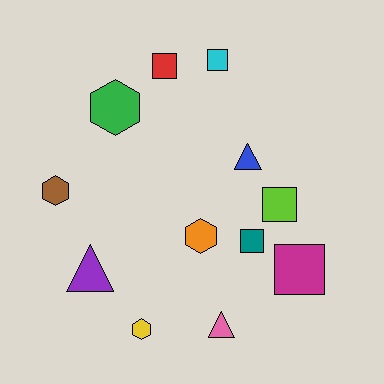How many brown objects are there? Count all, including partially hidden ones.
There is 1 brown object.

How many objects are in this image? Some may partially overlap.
There are 12 objects.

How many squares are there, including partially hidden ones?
There are 5 squares.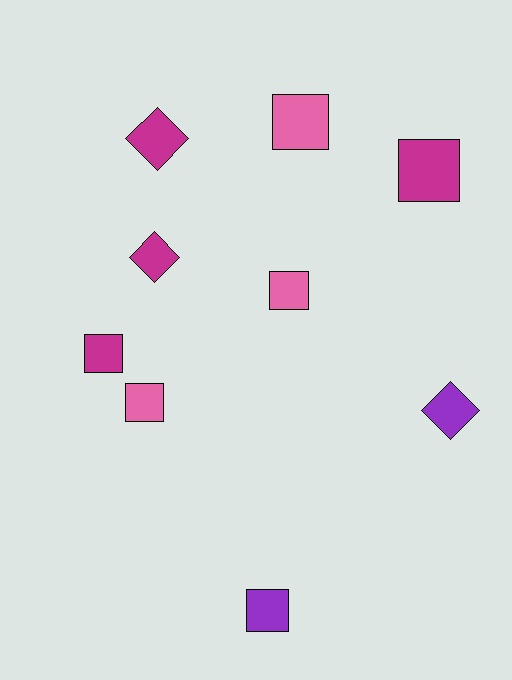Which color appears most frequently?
Magenta, with 4 objects.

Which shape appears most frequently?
Square, with 6 objects.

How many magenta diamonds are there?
There are 2 magenta diamonds.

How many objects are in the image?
There are 9 objects.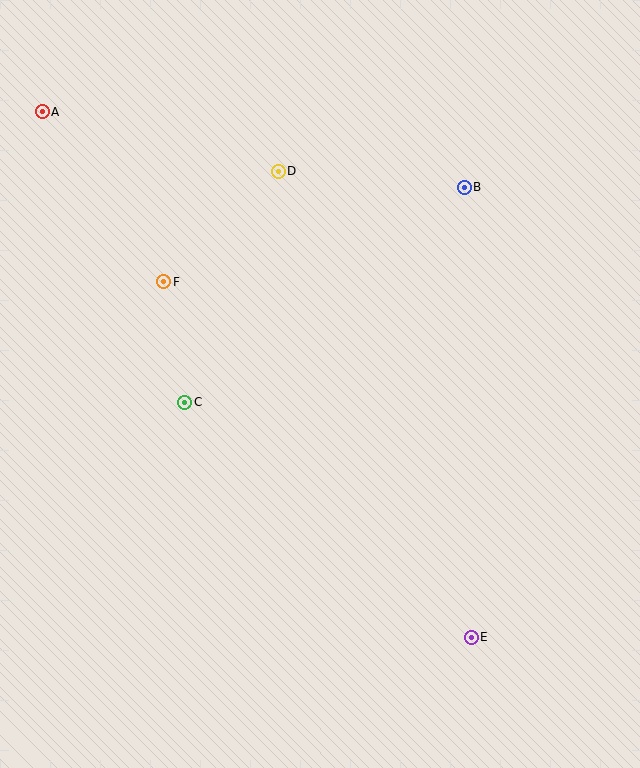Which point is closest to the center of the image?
Point C at (185, 402) is closest to the center.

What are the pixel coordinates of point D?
Point D is at (278, 171).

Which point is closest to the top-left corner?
Point A is closest to the top-left corner.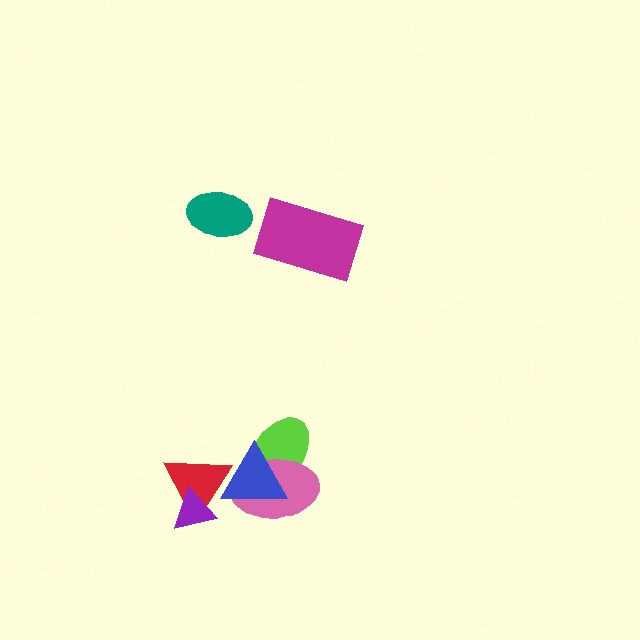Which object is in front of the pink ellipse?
The blue triangle is in front of the pink ellipse.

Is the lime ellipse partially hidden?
Yes, it is partially covered by another shape.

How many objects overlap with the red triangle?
2 objects overlap with the red triangle.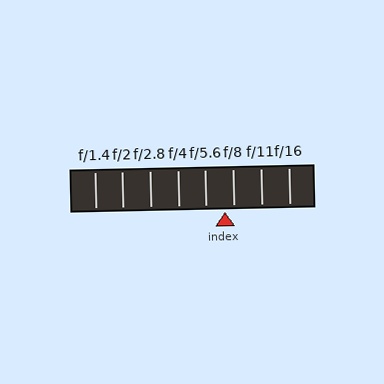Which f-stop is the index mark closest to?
The index mark is closest to f/8.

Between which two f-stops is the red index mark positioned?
The index mark is between f/5.6 and f/8.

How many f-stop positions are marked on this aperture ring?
There are 8 f-stop positions marked.